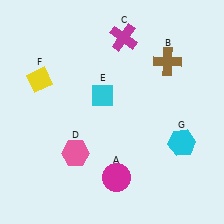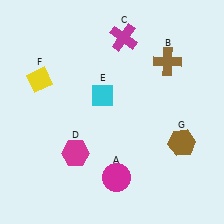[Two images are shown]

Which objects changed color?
D changed from pink to magenta. G changed from cyan to brown.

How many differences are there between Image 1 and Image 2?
There are 2 differences between the two images.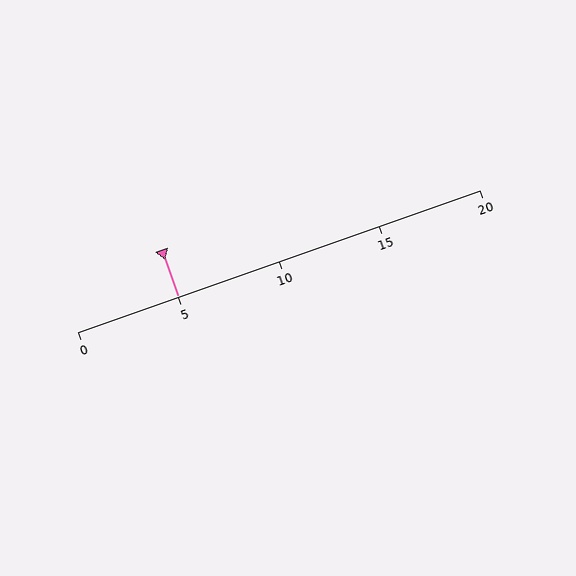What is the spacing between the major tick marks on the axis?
The major ticks are spaced 5 apart.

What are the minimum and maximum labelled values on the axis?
The axis runs from 0 to 20.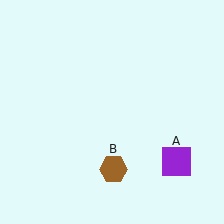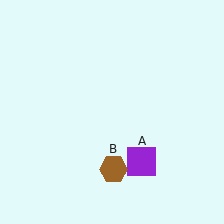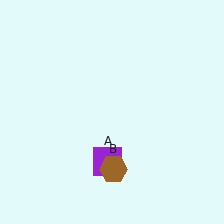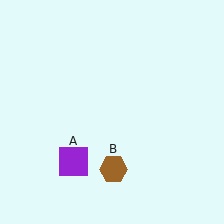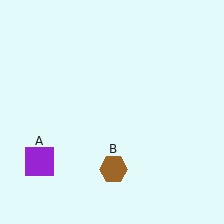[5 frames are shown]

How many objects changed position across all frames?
1 object changed position: purple square (object A).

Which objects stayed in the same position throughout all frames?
Brown hexagon (object B) remained stationary.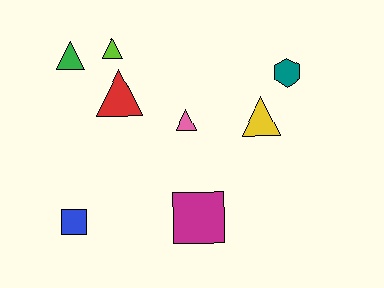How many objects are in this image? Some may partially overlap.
There are 8 objects.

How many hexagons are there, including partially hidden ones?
There is 1 hexagon.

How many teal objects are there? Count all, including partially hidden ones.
There is 1 teal object.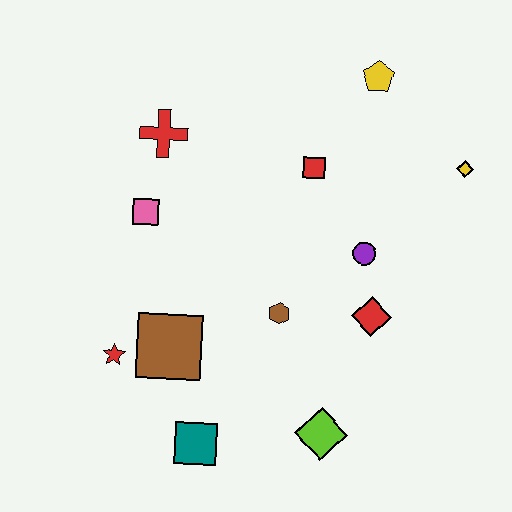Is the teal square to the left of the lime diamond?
Yes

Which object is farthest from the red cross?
The lime diamond is farthest from the red cross.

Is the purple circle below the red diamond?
No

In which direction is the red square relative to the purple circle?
The red square is above the purple circle.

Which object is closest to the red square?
The purple circle is closest to the red square.